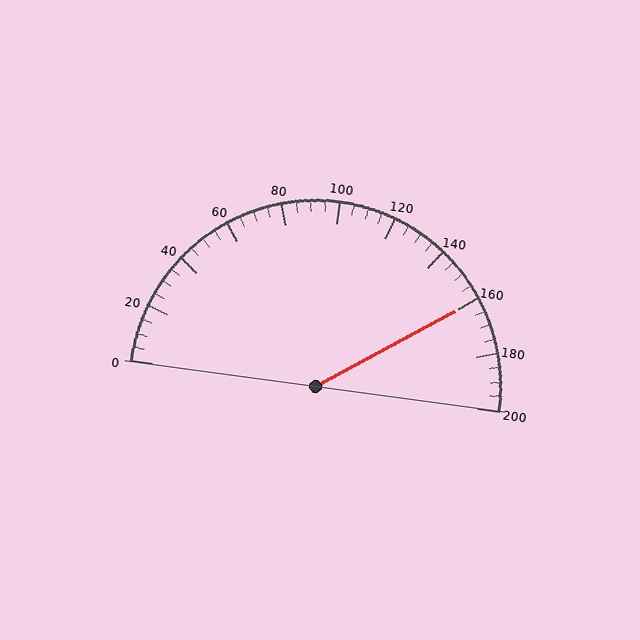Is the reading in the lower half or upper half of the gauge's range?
The reading is in the upper half of the range (0 to 200).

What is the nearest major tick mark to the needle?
The nearest major tick mark is 160.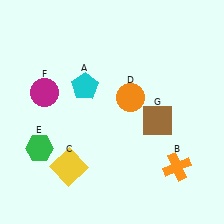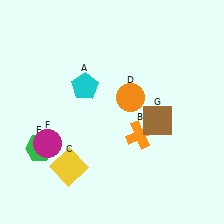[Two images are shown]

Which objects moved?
The objects that moved are: the orange cross (B), the magenta circle (F).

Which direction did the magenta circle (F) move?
The magenta circle (F) moved down.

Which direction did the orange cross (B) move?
The orange cross (B) moved left.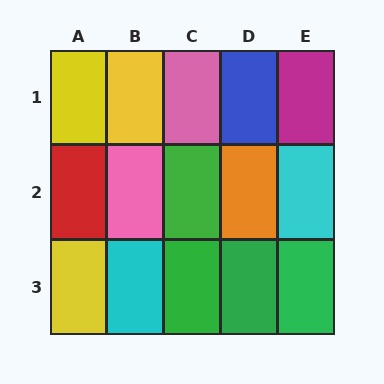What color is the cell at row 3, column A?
Yellow.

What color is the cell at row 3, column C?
Green.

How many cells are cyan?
2 cells are cyan.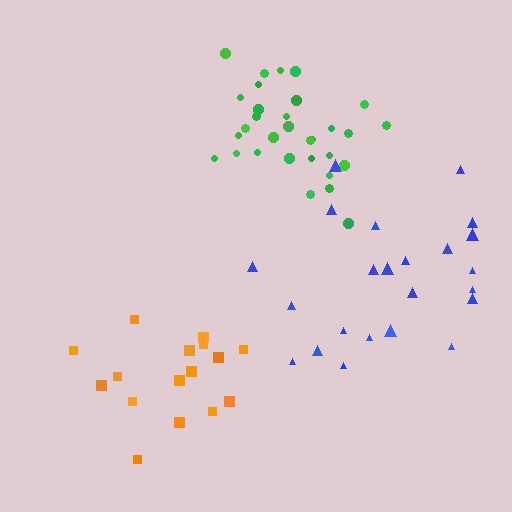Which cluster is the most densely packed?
Green.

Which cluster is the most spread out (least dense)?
Blue.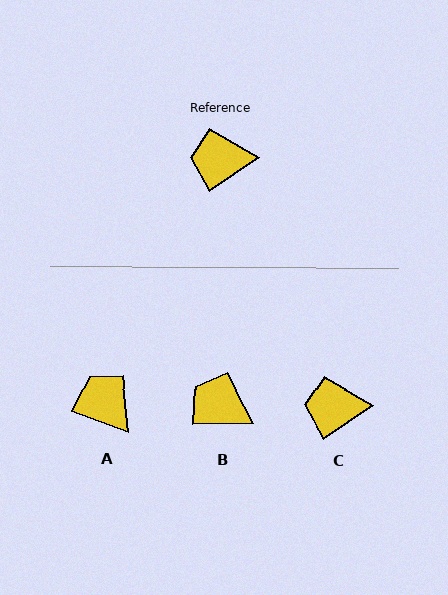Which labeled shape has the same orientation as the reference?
C.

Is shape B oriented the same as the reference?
No, it is off by about 33 degrees.